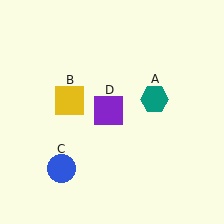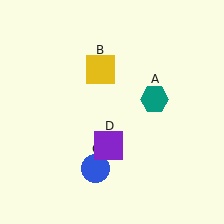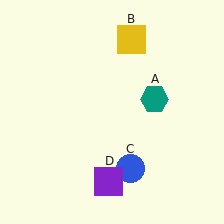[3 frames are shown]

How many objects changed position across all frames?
3 objects changed position: yellow square (object B), blue circle (object C), purple square (object D).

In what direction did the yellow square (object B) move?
The yellow square (object B) moved up and to the right.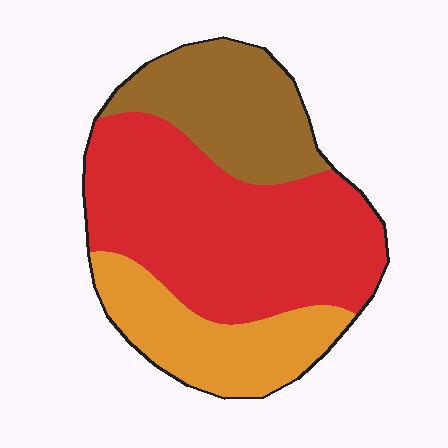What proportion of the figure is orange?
Orange takes up between a sixth and a third of the figure.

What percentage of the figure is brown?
Brown covers about 25% of the figure.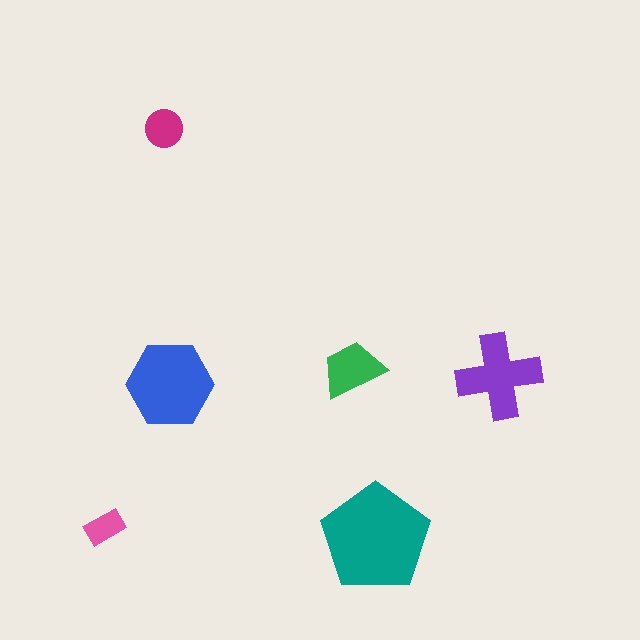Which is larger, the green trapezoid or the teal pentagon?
The teal pentagon.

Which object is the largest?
The teal pentagon.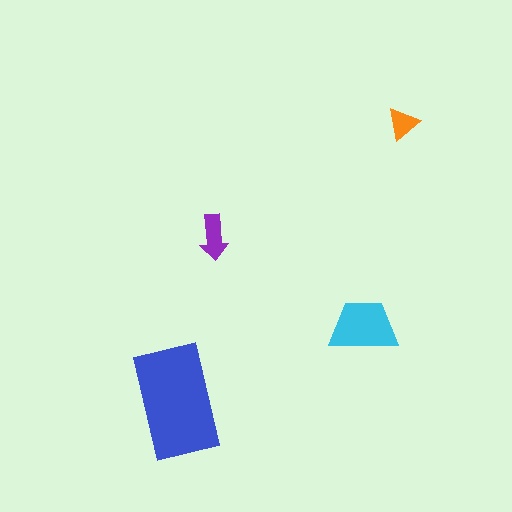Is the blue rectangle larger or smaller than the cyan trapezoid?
Larger.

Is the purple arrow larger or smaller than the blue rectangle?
Smaller.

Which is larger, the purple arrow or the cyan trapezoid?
The cyan trapezoid.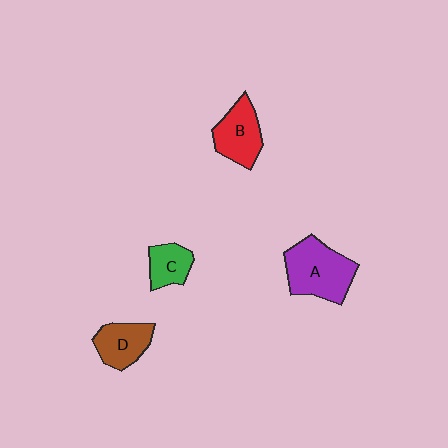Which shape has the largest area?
Shape A (purple).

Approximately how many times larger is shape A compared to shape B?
Approximately 1.4 times.